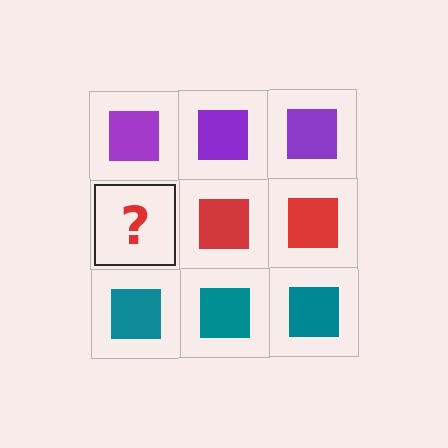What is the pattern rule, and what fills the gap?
The rule is that each row has a consistent color. The gap should be filled with a red square.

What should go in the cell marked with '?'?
The missing cell should contain a red square.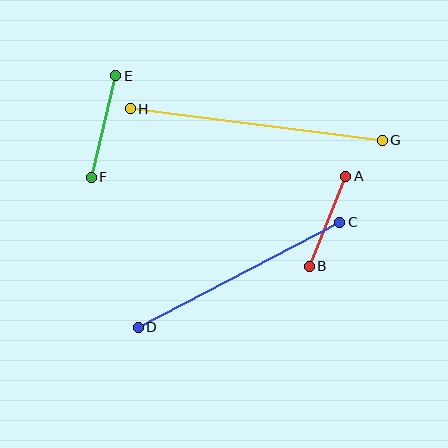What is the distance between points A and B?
The distance is approximately 97 pixels.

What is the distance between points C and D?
The distance is approximately 227 pixels.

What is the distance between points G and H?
The distance is approximately 254 pixels.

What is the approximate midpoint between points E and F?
The midpoint is at approximately (103, 126) pixels.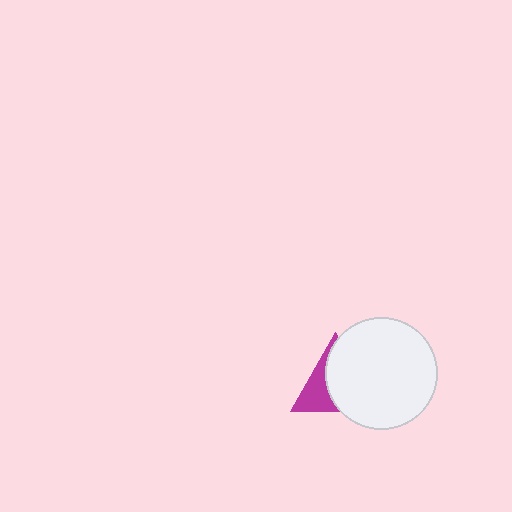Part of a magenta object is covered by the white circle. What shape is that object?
It is a triangle.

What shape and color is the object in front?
The object in front is a white circle.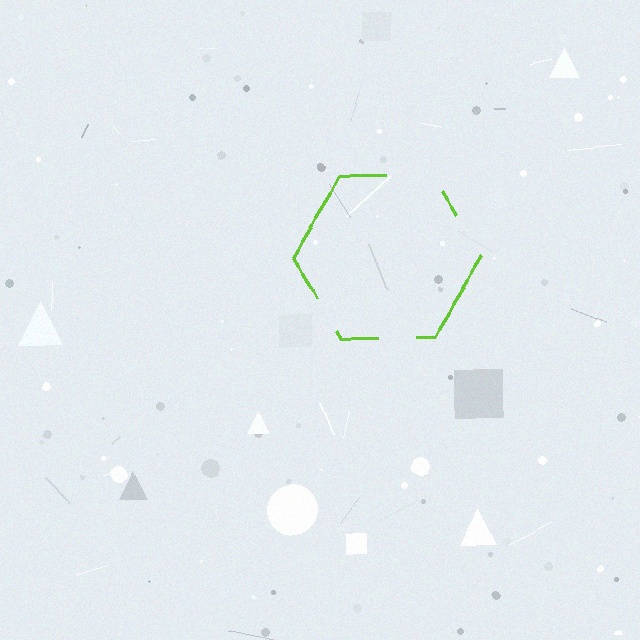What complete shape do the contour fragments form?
The contour fragments form a hexagon.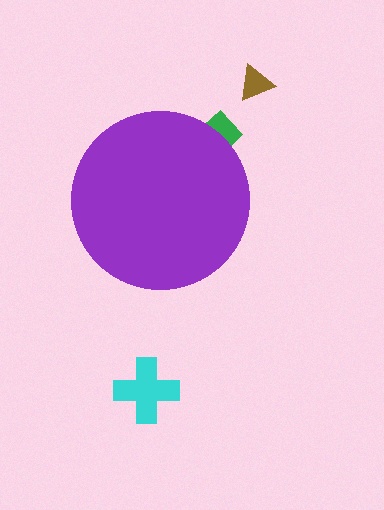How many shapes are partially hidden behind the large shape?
1 shape is partially hidden.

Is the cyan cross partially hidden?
No, the cyan cross is fully visible.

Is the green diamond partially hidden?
Yes, the green diamond is partially hidden behind the purple circle.